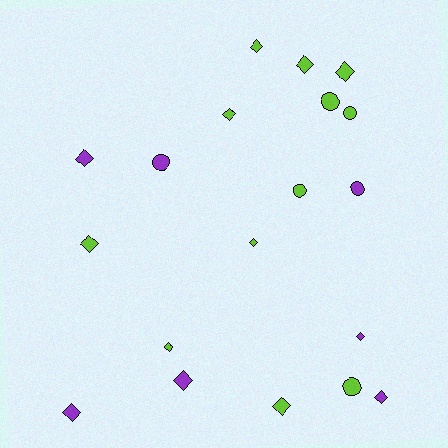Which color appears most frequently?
Lime, with 12 objects.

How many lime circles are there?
There are 4 lime circles.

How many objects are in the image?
There are 19 objects.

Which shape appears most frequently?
Diamond, with 13 objects.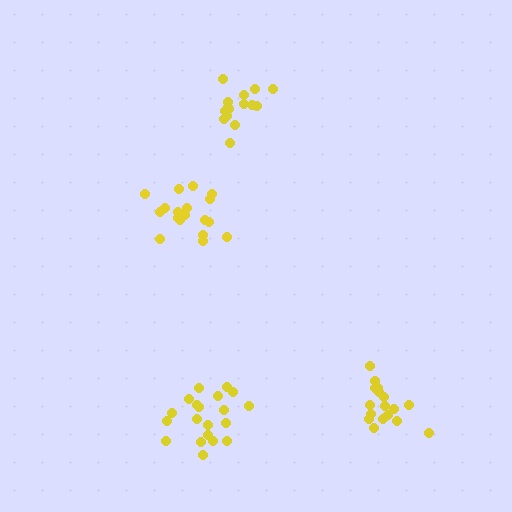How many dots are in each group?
Group 1: 20 dots, Group 2: 16 dots, Group 3: 17 dots, Group 4: 19 dots (72 total).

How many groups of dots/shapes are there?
There are 4 groups.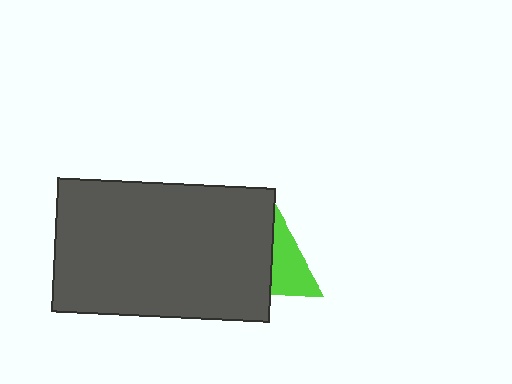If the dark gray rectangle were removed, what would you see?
You would see the complete lime triangle.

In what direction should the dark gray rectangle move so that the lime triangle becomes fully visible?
The dark gray rectangle should move left. That is the shortest direction to clear the overlap and leave the lime triangle fully visible.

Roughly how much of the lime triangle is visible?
A small part of it is visible (roughly 39%).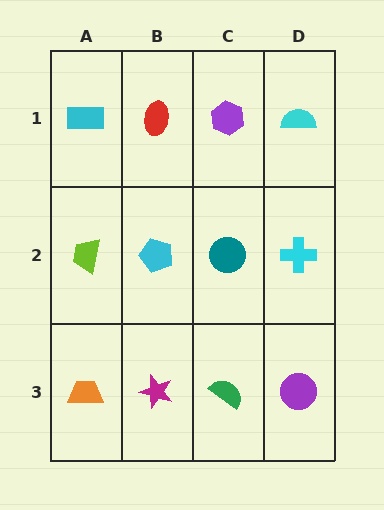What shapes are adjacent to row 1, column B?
A cyan pentagon (row 2, column B), a cyan rectangle (row 1, column A), a purple hexagon (row 1, column C).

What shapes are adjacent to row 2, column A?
A cyan rectangle (row 1, column A), an orange trapezoid (row 3, column A), a cyan pentagon (row 2, column B).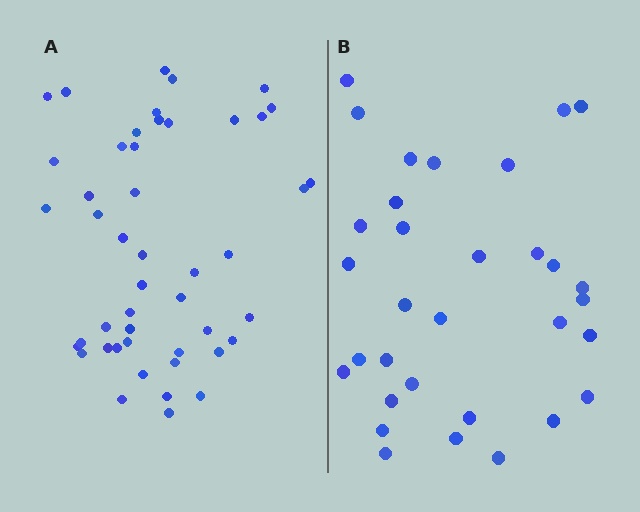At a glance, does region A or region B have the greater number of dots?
Region A (the left region) has more dots.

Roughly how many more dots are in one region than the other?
Region A has approximately 15 more dots than region B.